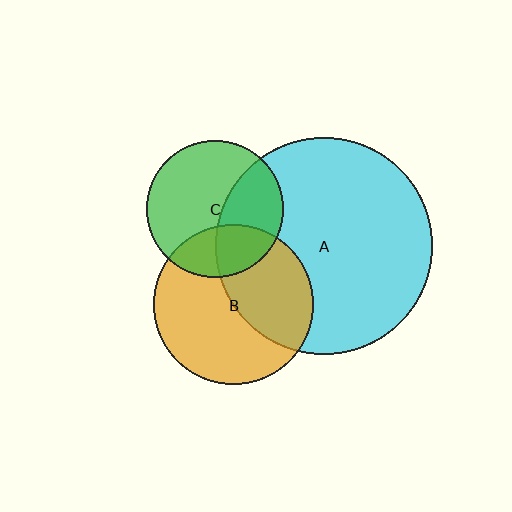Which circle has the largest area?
Circle A (cyan).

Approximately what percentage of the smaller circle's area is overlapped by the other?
Approximately 25%.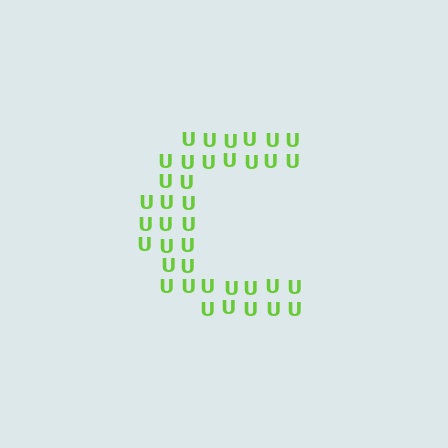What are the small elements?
The small elements are letter U's.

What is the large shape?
The large shape is the letter C.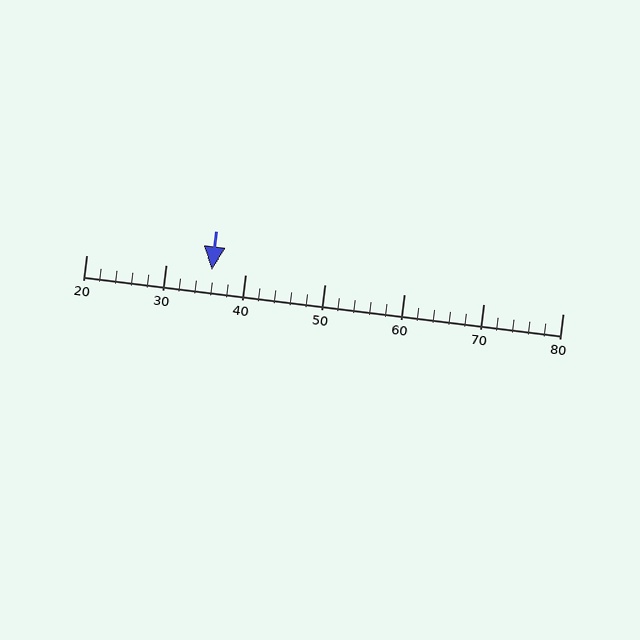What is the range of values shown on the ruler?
The ruler shows values from 20 to 80.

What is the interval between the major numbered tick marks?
The major tick marks are spaced 10 units apart.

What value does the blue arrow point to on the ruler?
The blue arrow points to approximately 36.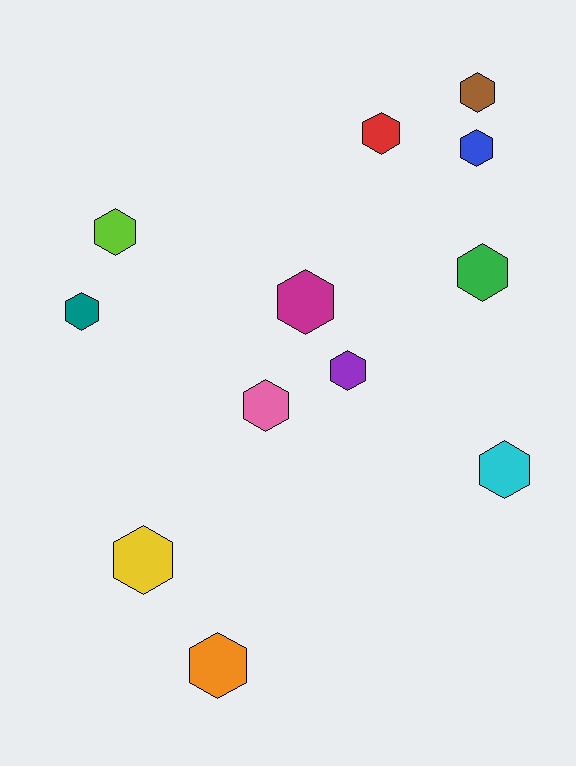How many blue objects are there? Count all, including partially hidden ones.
There is 1 blue object.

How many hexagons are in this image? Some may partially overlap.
There are 12 hexagons.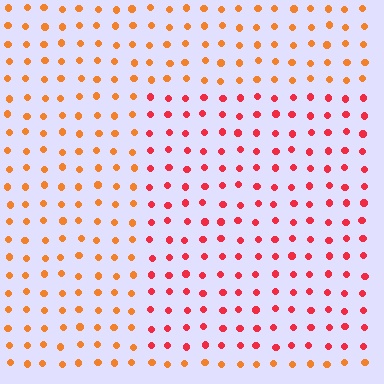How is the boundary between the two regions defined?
The boundary is defined purely by a slight shift in hue (about 34 degrees). Spacing, size, and orientation are identical on both sides.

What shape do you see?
I see a rectangle.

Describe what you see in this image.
The image is filled with small orange elements in a uniform arrangement. A rectangle-shaped region is visible where the elements are tinted to a slightly different hue, forming a subtle color boundary.